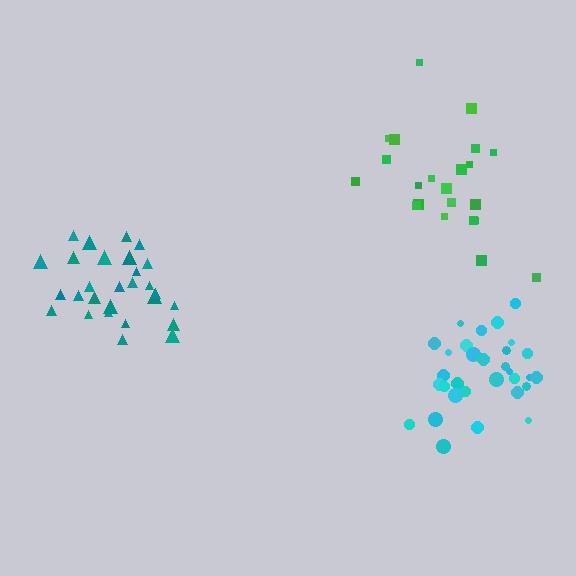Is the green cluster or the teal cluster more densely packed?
Teal.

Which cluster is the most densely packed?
Cyan.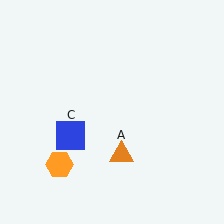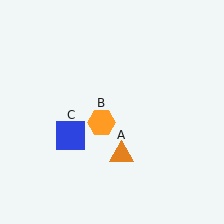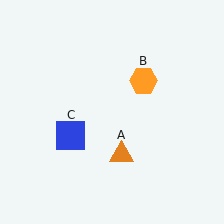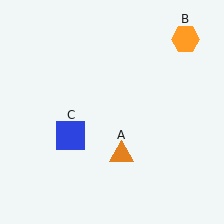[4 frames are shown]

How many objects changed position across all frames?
1 object changed position: orange hexagon (object B).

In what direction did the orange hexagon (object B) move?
The orange hexagon (object B) moved up and to the right.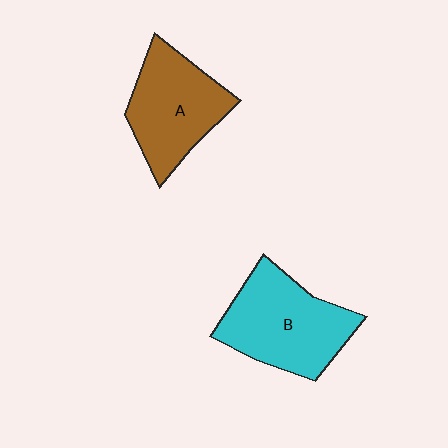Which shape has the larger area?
Shape B (cyan).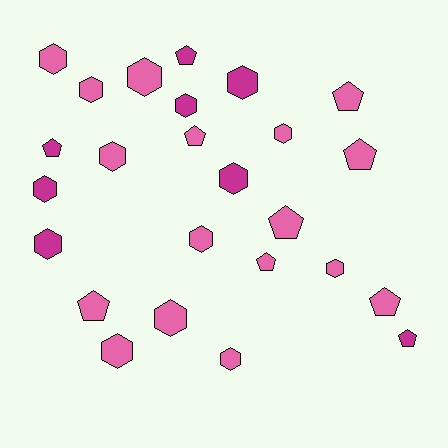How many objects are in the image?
There are 25 objects.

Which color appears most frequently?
Pink, with 17 objects.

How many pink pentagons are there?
There are 7 pink pentagons.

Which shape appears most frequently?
Hexagon, with 15 objects.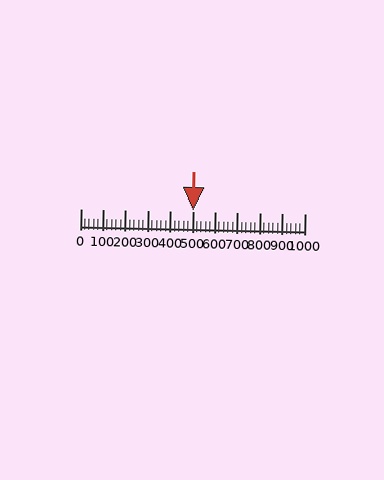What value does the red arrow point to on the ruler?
The red arrow points to approximately 500.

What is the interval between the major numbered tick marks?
The major tick marks are spaced 100 units apart.